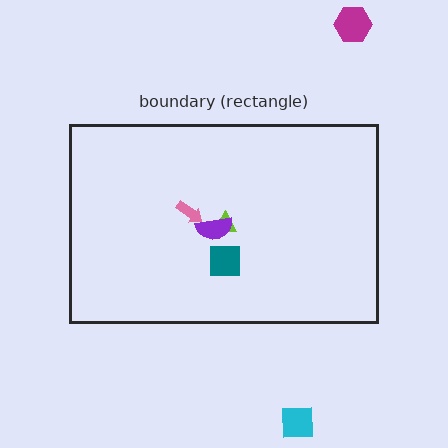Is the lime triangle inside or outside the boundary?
Inside.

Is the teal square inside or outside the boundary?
Inside.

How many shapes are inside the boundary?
4 inside, 2 outside.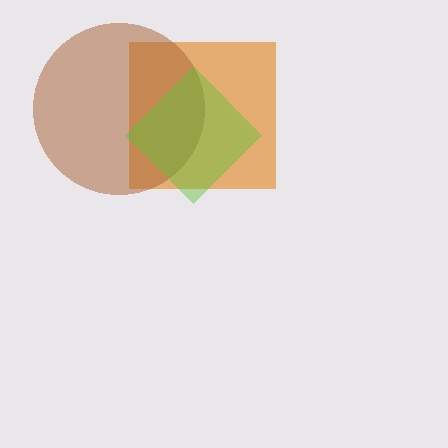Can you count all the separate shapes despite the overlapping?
Yes, there are 3 separate shapes.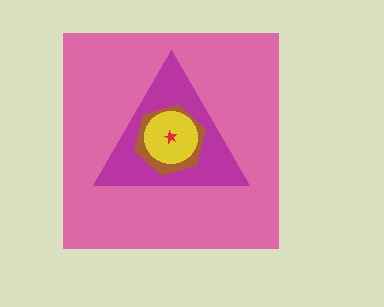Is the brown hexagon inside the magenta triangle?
Yes.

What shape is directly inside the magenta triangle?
The brown hexagon.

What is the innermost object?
The red star.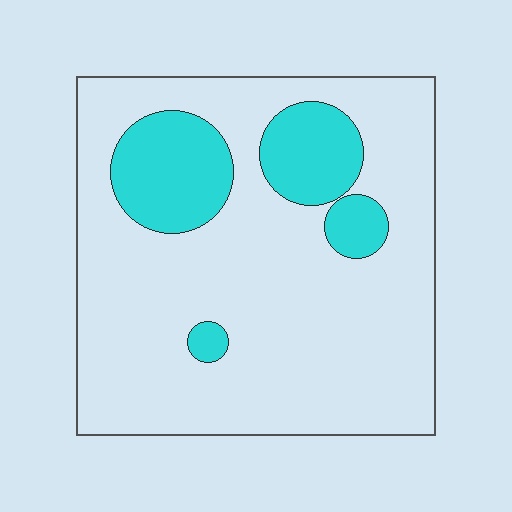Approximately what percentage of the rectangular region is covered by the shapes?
Approximately 20%.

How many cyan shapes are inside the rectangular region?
4.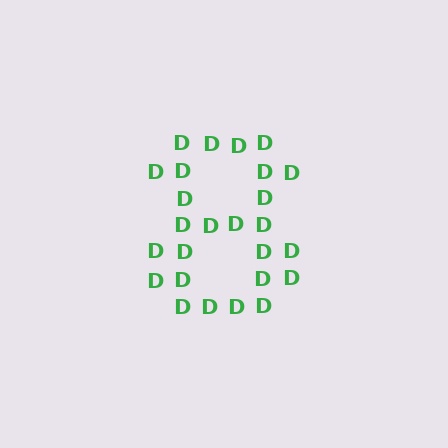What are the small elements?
The small elements are letter D's.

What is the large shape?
The large shape is the digit 8.